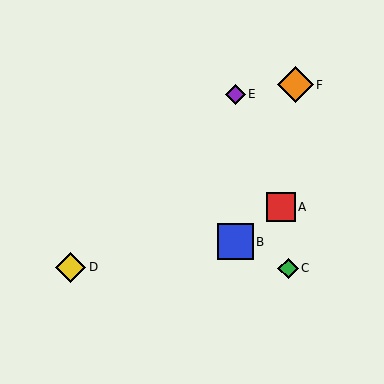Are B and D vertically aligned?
No, B is at x≈235 and D is at x≈71.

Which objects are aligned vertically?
Objects B, E are aligned vertically.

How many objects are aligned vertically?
2 objects (B, E) are aligned vertically.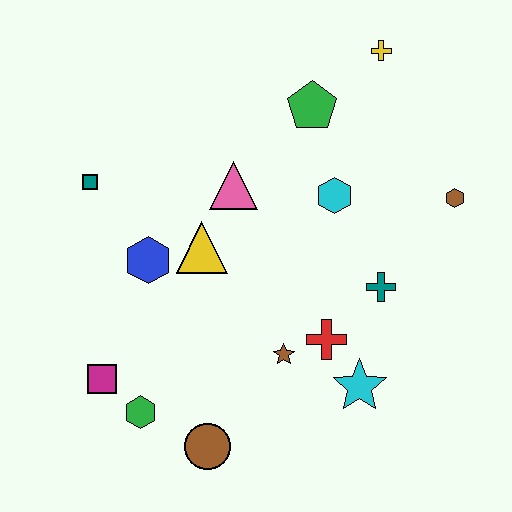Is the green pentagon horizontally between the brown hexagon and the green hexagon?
Yes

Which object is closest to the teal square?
The blue hexagon is closest to the teal square.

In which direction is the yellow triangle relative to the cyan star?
The yellow triangle is to the left of the cyan star.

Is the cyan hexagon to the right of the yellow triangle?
Yes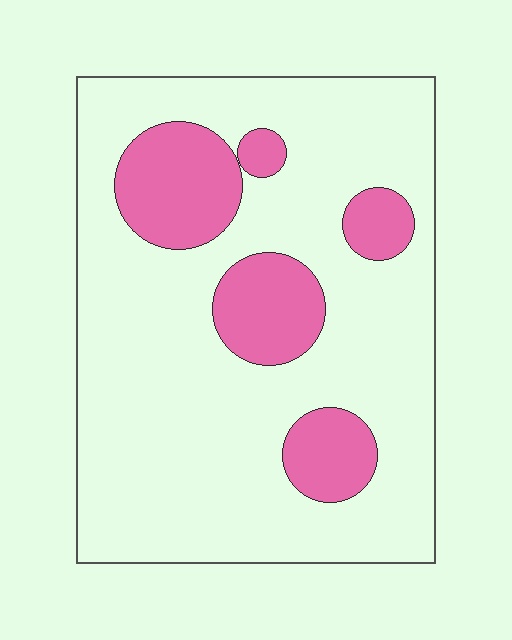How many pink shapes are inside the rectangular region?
5.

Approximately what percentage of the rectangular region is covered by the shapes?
Approximately 20%.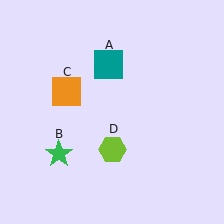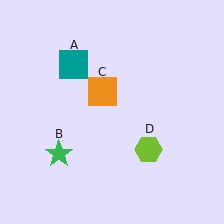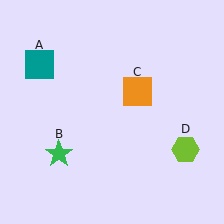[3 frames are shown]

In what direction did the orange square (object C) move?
The orange square (object C) moved right.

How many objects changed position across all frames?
3 objects changed position: teal square (object A), orange square (object C), lime hexagon (object D).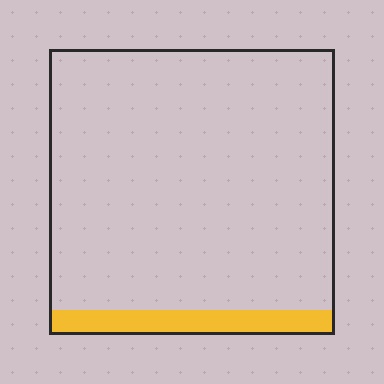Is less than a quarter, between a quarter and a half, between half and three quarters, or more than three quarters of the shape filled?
Less than a quarter.